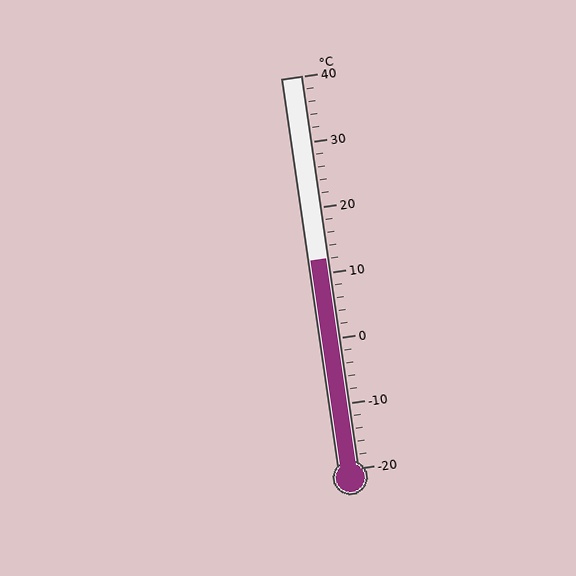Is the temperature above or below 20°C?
The temperature is below 20°C.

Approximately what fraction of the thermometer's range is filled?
The thermometer is filled to approximately 55% of its range.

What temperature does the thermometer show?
The thermometer shows approximately 12°C.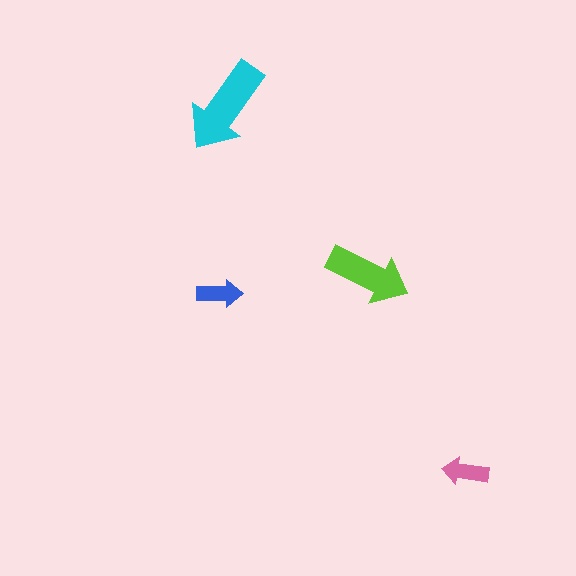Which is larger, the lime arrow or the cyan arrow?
The cyan one.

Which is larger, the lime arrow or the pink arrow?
The lime one.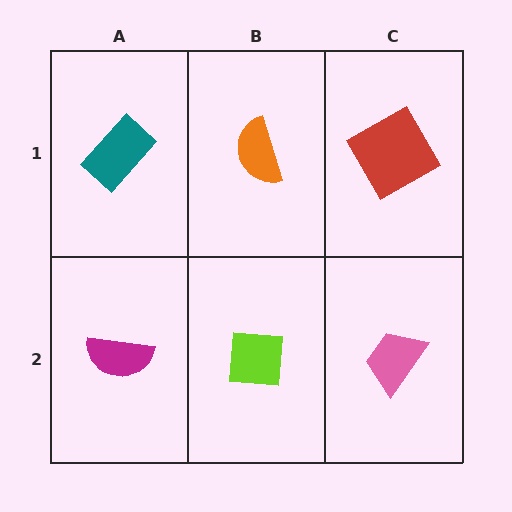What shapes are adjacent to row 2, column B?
An orange semicircle (row 1, column B), a magenta semicircle (row 2, column A), a pink trapezoid (row 2, column C).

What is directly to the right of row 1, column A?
An orange semicircle.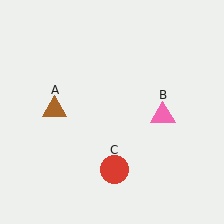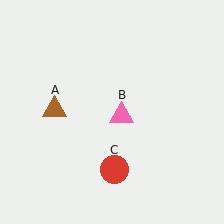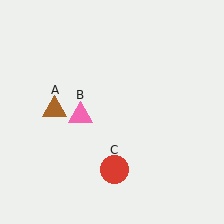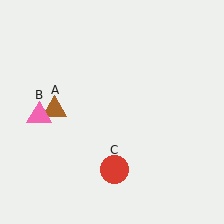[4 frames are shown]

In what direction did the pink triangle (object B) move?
The pink triangle (object B) moved left.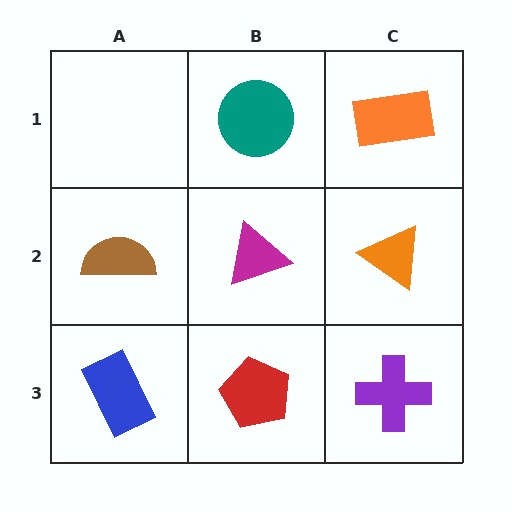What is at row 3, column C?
A purple cross.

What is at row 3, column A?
A blue rectangle.